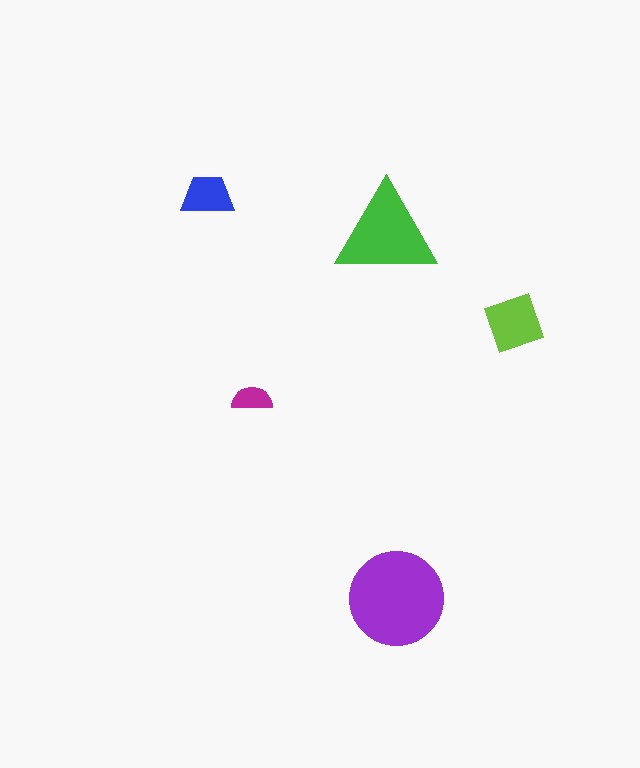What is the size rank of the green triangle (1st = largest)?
2nd.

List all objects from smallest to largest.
The magenta semicircle, the blue trapezoid, the lime diamond, the green triangle, the purple circle.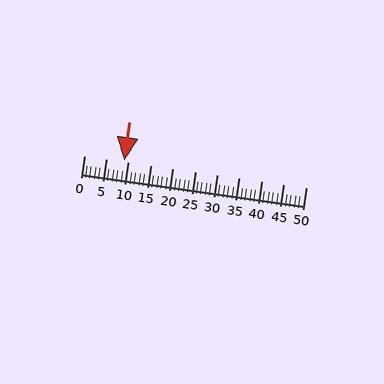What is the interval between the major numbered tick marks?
The major tick marks are spaced 5 units apart.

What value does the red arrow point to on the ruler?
The red arrow points to approximately 9.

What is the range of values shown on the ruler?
The ruler shows values from 0 to 50.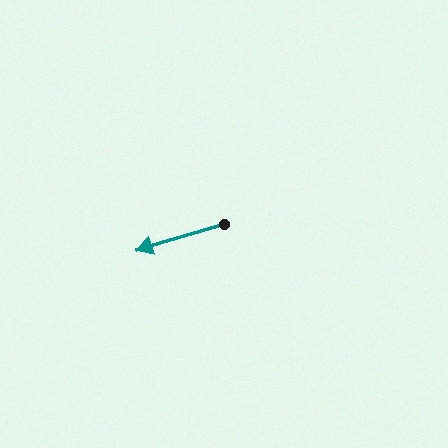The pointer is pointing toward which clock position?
Roughly 8 o'clock.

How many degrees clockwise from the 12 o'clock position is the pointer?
Approximately 253 degrees.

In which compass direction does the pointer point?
West.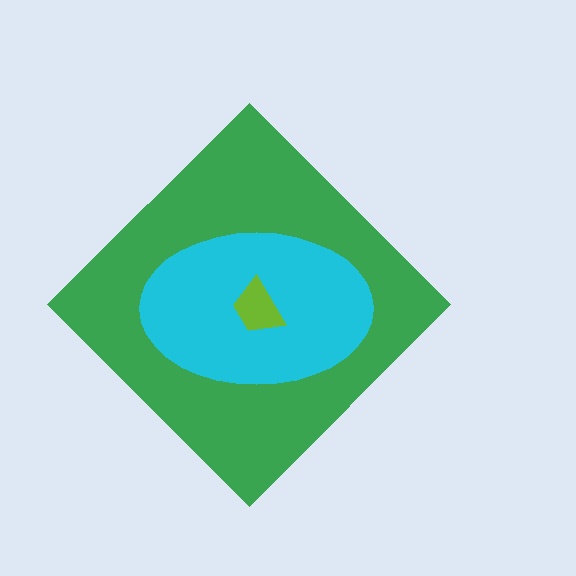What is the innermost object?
The lime trapezoid.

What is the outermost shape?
The green diamond.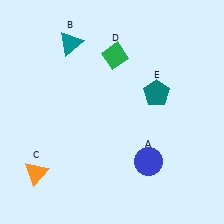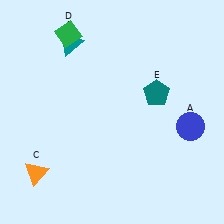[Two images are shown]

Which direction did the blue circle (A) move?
The blue circle (A) moved right.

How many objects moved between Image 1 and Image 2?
2 objects moved between the two images.